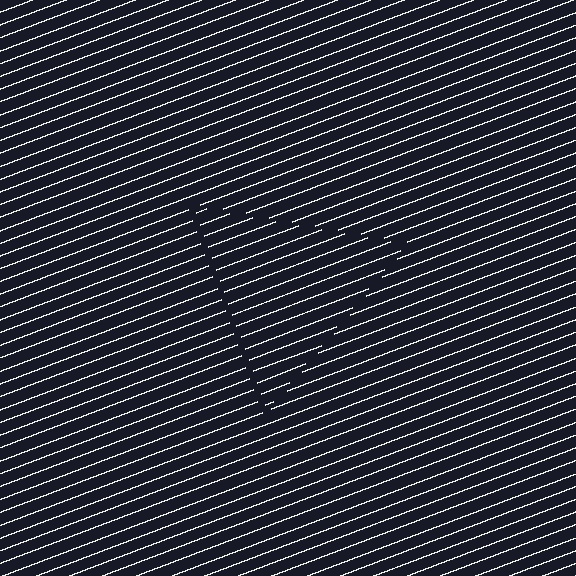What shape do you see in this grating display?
An illusory triangle. The interior of the shape contains the same grating, shifted by half a period — the contour is defined by the phase discontinuity where line-ends from the inner and outer gratings abut.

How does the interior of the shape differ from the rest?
The interior of the shape contains the same grating, shifted by half a period — the contour is defined by the phase discontinuity where line-ends from the inner and outer gratings abut.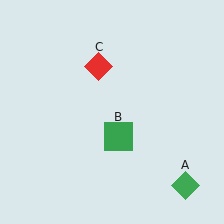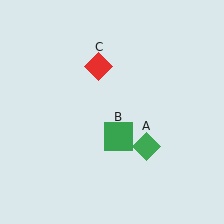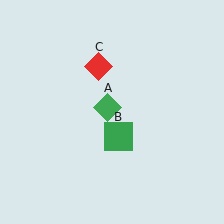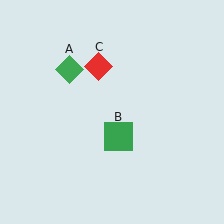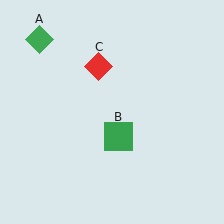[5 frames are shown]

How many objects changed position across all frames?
1 object changed position: green diamond (object A).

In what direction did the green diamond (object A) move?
The green diamond (object A) moved up and to the left.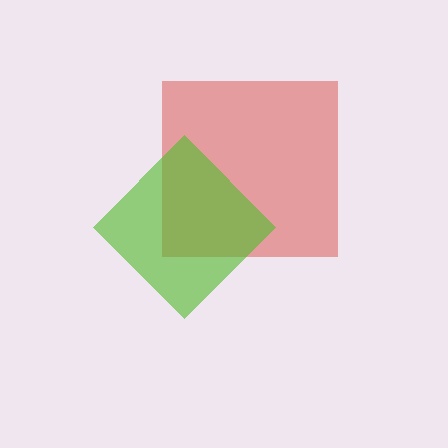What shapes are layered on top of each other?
The layered shapes are: a red square, a lime diamond.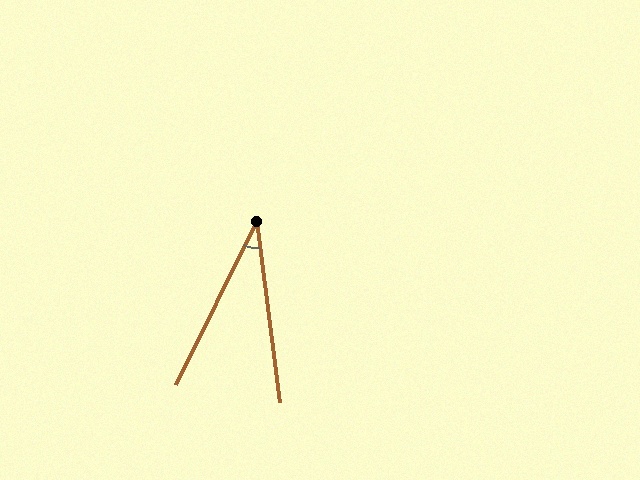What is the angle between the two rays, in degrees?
Approximately 33 degrees.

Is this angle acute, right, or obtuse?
It is acute.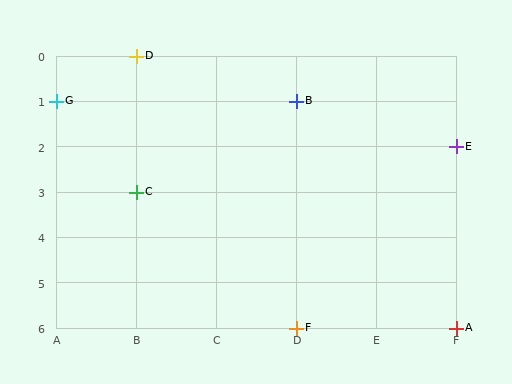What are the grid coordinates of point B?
Point B is at grid coordinates (D, 1).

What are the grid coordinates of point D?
Point D is at grid coordinates (B, 0).